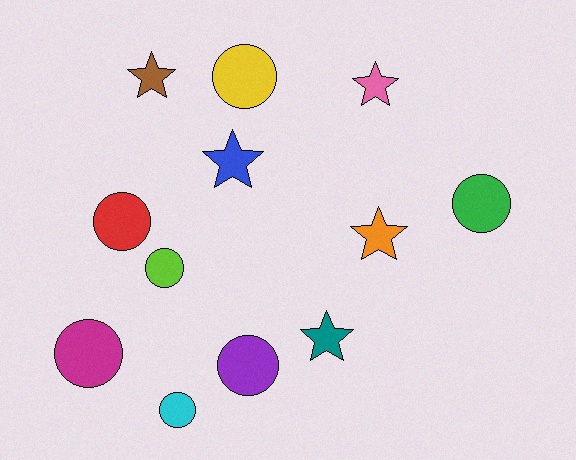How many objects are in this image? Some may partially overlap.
There are 12 objects.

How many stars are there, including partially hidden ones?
There are 5 stars.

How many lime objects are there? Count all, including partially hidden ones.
There is 1 lime object.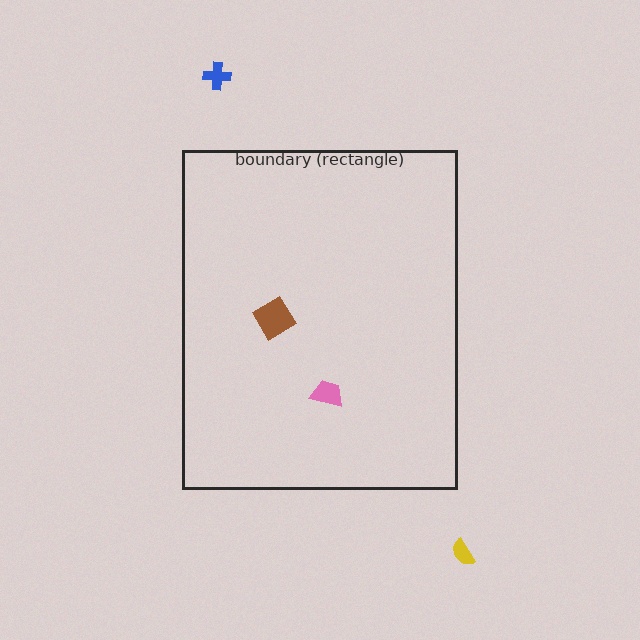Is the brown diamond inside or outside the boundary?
Inside.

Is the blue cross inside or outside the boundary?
Outside.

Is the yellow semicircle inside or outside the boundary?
Outside.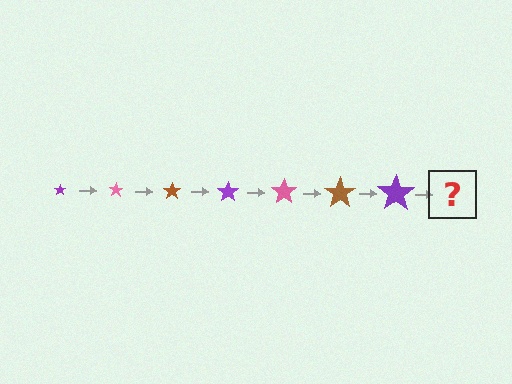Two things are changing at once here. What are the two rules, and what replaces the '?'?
The two rules are that the star grows larger each step and the color cycles through purple, pink, and brown. The '?' should be a pink star, larger than the previous one.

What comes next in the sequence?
The next element should be a pink star, larger than the previous one.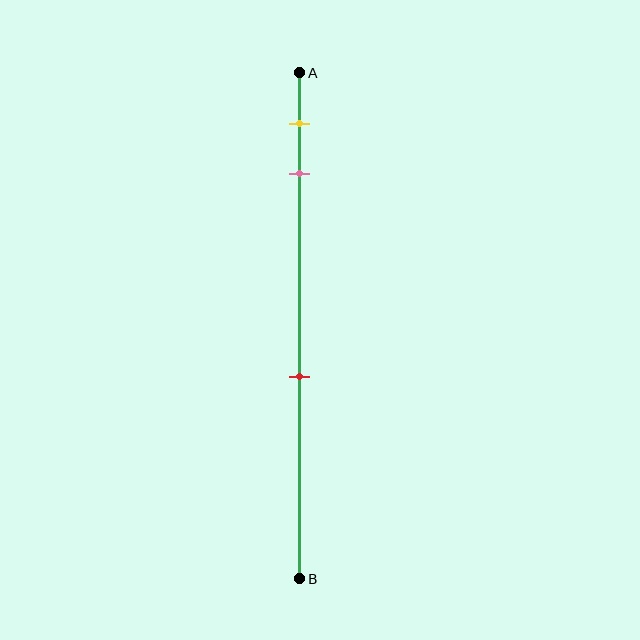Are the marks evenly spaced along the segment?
No, the marks are not evenly spaced.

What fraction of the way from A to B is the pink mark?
The pink mark is approximately 20% (0.2) of the way from A to B.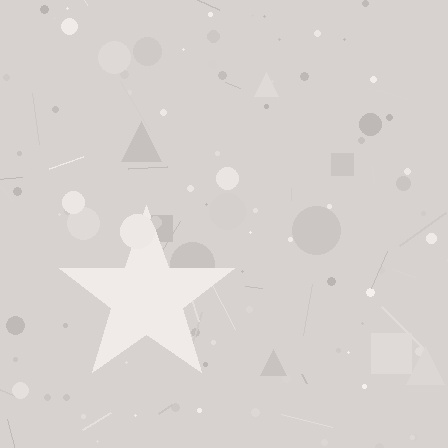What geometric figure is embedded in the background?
A star is embedded in the background.